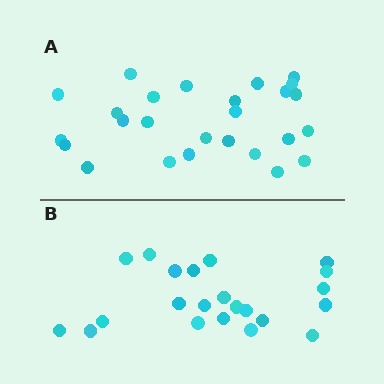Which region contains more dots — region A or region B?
Region A (the top region) has more dots.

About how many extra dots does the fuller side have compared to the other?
Region A has about 4 more dots than region B.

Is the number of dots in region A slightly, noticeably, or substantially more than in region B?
Region A has only slightly more — the two regions are fairly close. The ratio is roughly 1.2 to 1.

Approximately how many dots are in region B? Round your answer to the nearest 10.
About 20 dots. (The exact count is 22, which rounds to 20.)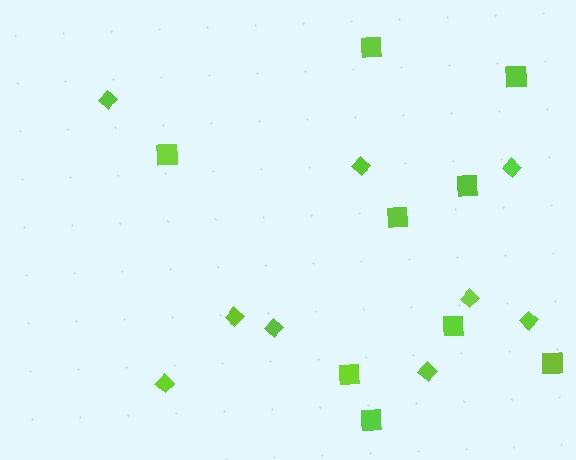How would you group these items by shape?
There are 2 groups: one group of diamonds (9) and one group of squares (9).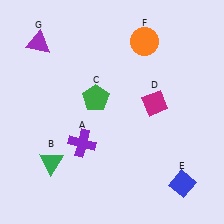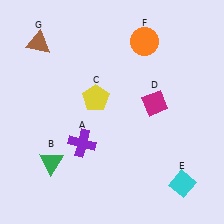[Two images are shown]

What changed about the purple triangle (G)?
In Image 1, G is purple. In Image 2, it changed to brown.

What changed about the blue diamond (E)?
In Image 1, E is blue. In Image 2, it changed to cyan.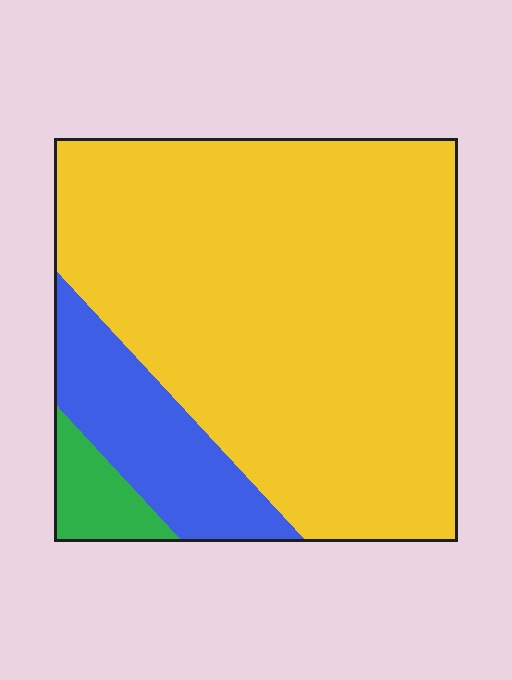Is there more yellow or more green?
Yellow.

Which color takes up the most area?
Yellow, at roughly 80%.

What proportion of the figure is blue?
Blue takes up less than a sixth of the figure.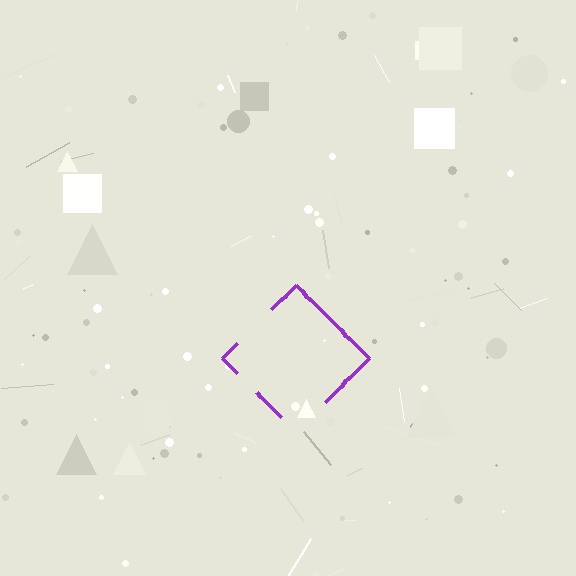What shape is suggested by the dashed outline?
The dashed outline suggests a diamond.